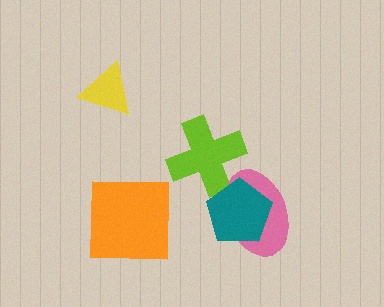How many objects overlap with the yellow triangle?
0 objects overlap with the yellow triangle.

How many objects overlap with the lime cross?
2 objects overlap with the lime cross.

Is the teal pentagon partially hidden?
No, no other shape covers it.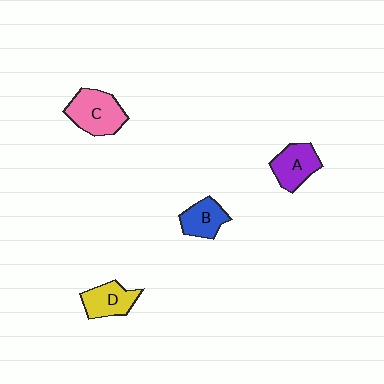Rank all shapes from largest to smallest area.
From largest to smallest: C (pink), A (purple), D (yellow), B (blue).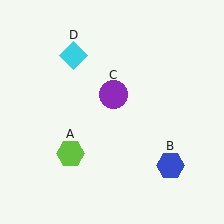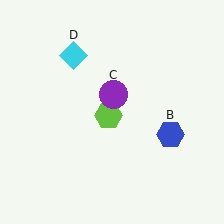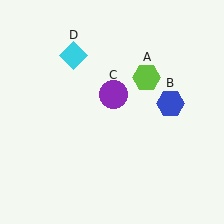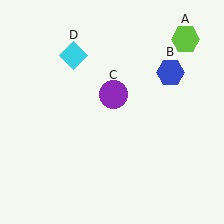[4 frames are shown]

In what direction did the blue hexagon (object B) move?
The blue hexagon (object B) moved up.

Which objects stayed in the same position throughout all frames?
Purple circle (object C) and cyan diamond (object D) remained stationary.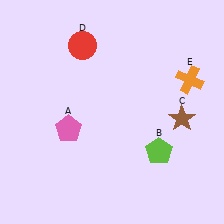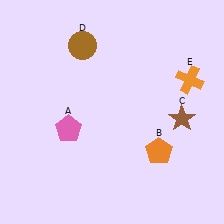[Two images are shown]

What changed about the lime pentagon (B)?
In Image 1, B is lime. In Image 2, it changed to orange.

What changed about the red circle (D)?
In Image 1, D is red. In Image 2, it changed to brown.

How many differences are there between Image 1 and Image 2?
There are 2 differences between the two images.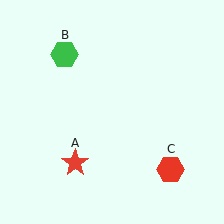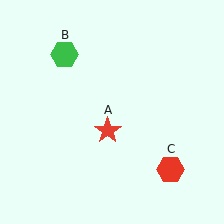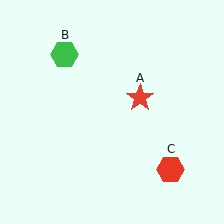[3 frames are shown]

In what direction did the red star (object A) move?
The red star (object A) moved up and to the right.